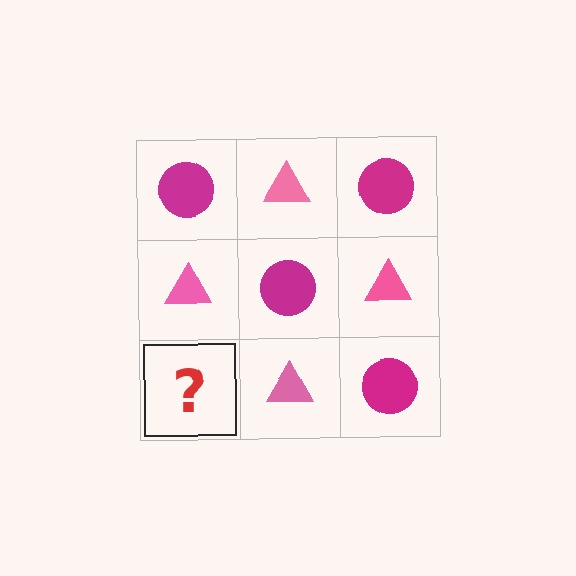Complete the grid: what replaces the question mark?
The question mark should be replaced with a magenta circle.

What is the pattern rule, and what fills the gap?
The rule is that it alternates magenta circle and pink triangle in a checkerboard pattern. The gap should be filled with a magenta circle.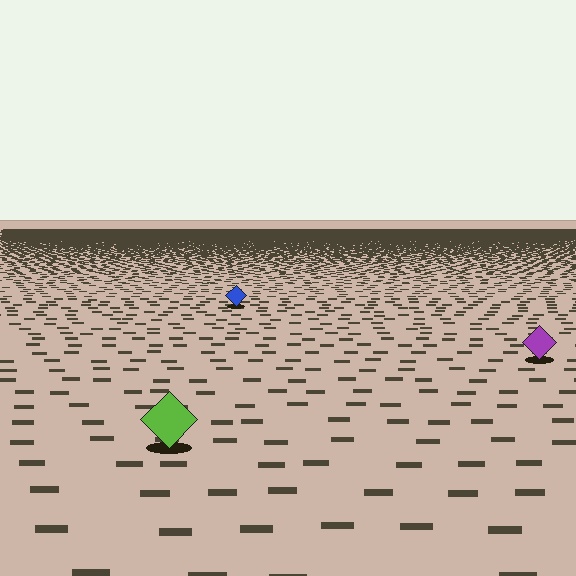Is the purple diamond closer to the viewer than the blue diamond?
Yes. The purple diamond is closer — you can tell from the texture gradient: the ground texture is coarser near it.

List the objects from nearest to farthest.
From nearest to farthest: the lime diamond, the purple diamond, the blue diamond.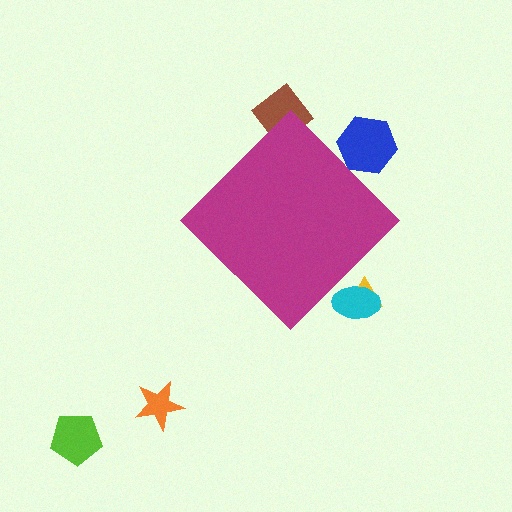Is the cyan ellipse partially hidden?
Yes, the cyan ellipse is partially hidden behind the magenta diamond.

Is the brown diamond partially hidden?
Yes, the brown diamond is partially hidden behind the magenta diamond.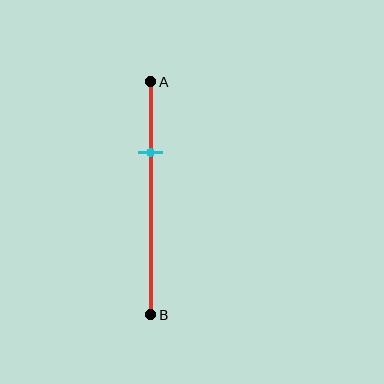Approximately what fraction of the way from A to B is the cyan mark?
The cyan mark is approximately 30% of the way from A to B.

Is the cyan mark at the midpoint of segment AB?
No, the mark is at about 30% from A, not at the 50% midpoint.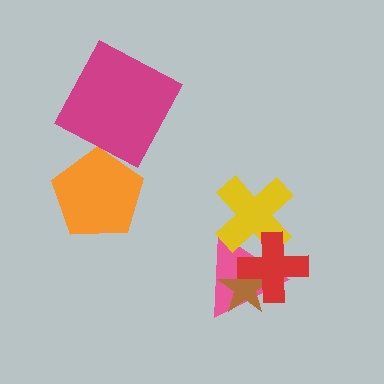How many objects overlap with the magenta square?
0 objects overlap with the magenta square.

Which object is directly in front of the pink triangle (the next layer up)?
The brown star is directly in front of the pink triangle.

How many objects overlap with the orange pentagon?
0 objects overlap with the orange pentagon.